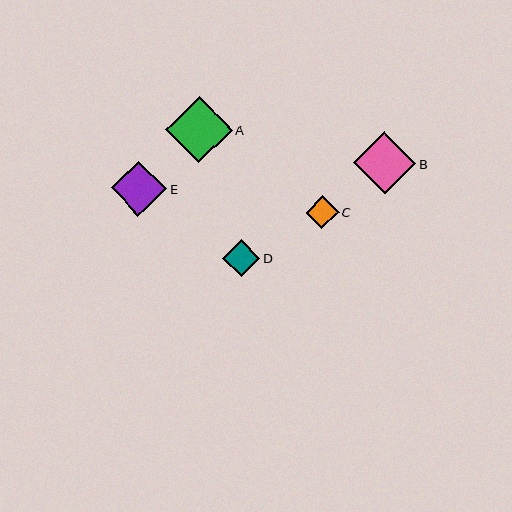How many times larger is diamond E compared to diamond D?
Diamond E is approximately 1.5 times the size of diamond D.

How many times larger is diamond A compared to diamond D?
Diamond A is approximately 1.8 times the size of diamond D.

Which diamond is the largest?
Diamond A is the largest with a size of approximately 66 pixels.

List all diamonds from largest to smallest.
From largest to smallest: A, B, E, D, C.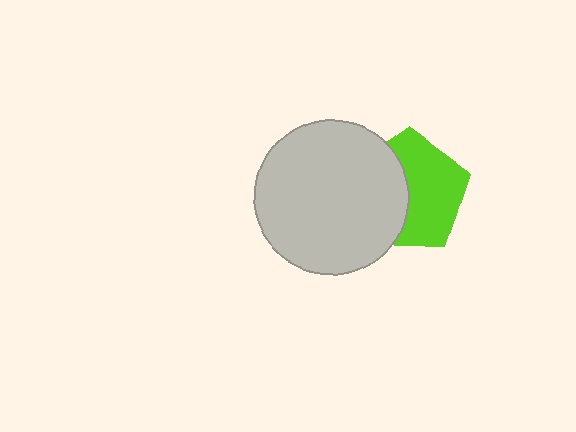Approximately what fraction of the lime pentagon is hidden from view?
Roughly 44% of the lime pentagon is hidden behind the light gray circle.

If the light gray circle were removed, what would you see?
You would see the complete lime pentagon.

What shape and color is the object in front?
The object in front is a light gray circle.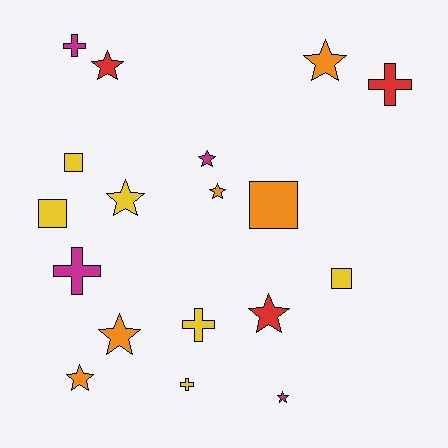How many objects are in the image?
There are 18 objects.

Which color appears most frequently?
Yellow, with 6 objects.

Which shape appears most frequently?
Star, with 9 objects.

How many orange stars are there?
There are 4 orange stars.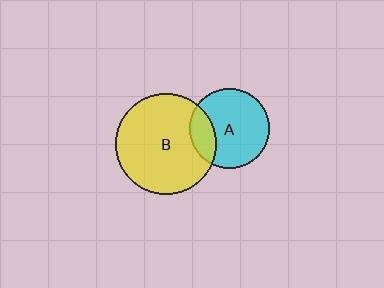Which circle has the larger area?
Circle B (yellow).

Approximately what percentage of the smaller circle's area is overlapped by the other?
Approximately 20%.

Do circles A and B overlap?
Yes.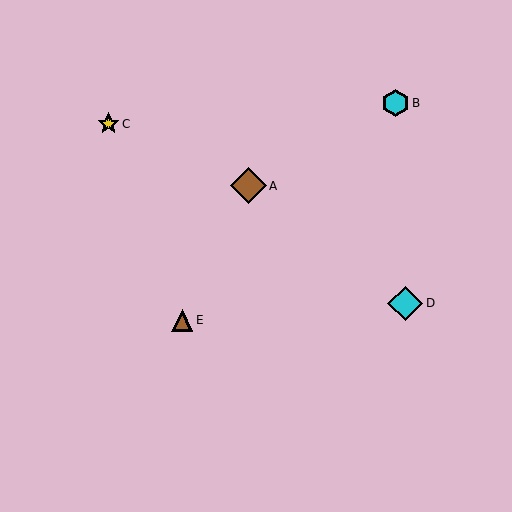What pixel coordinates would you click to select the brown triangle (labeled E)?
Click at (182, 320) to select the brown triangle E.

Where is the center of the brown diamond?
The center of the brown diamond is at (248, 186).